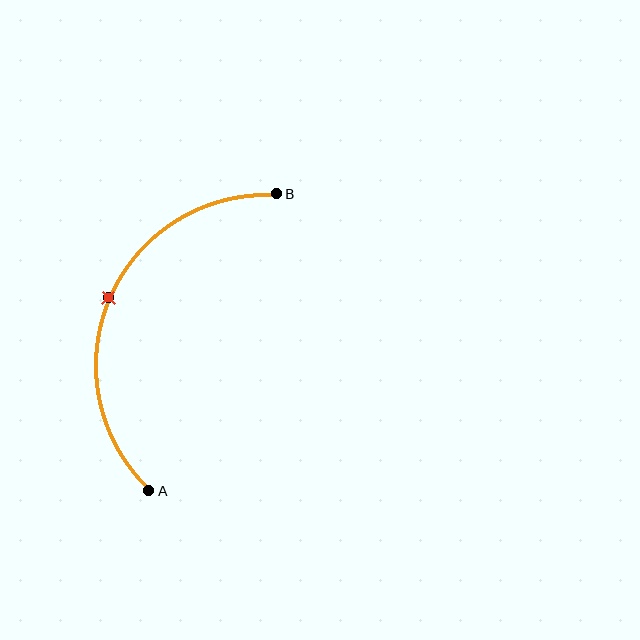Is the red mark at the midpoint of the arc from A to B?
Yes. The red mark lies on the arc at equal arc-length from both A and B — it is the arc midpoint.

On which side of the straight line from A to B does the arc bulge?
The arc bulges to the left of the straight line connecting A and B.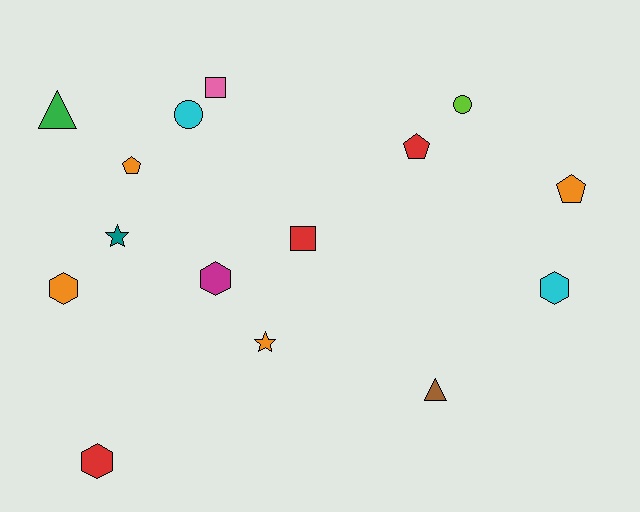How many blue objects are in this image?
There are no blue objects.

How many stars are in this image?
There are 2 stars.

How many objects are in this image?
There are 15 objects.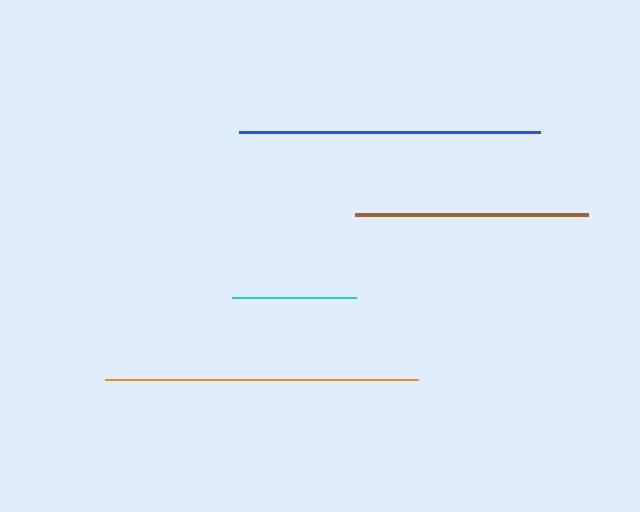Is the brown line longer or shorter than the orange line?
The orange line is longer than the brown line.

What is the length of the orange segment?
The orange segment is approximately 313 pixels long.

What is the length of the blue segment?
The blue segment is approximately 302 pixels long.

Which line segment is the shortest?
The cyan line is the shortest at approximately 123 pixels.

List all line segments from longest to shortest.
From longest to shortest: orange, blue, brown, cyan.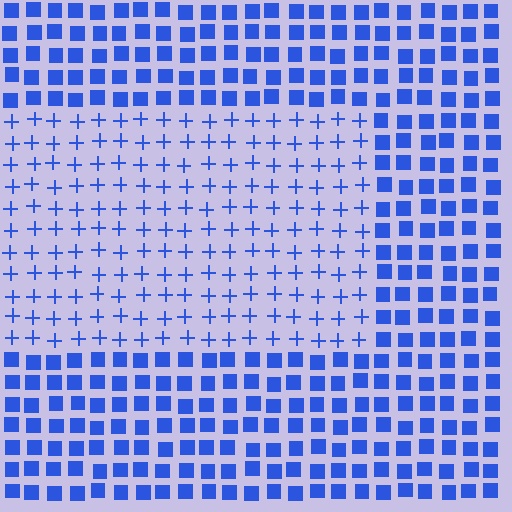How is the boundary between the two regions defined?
The boundary is defined by a change in element shape: plus signs inside vs. squares outside. All elements share the same color and spacing.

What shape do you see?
I see a rectangle.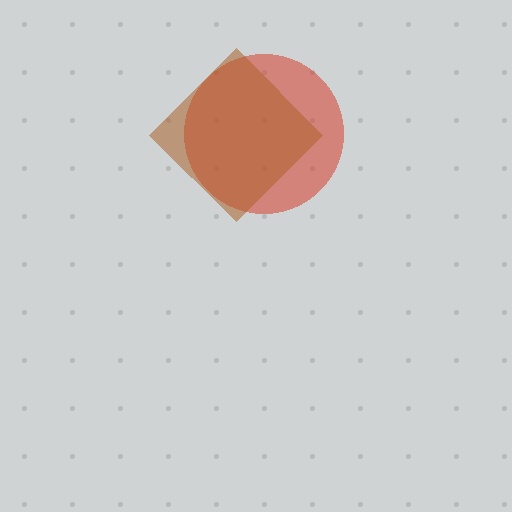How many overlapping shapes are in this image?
There are 2 overlapping shapes in the image.